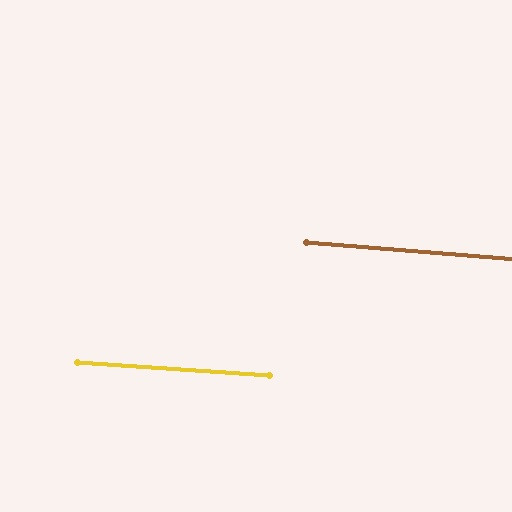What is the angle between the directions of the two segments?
Approximately 1 degree.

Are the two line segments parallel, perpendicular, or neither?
Parallel — their directions differ by only 0.8°.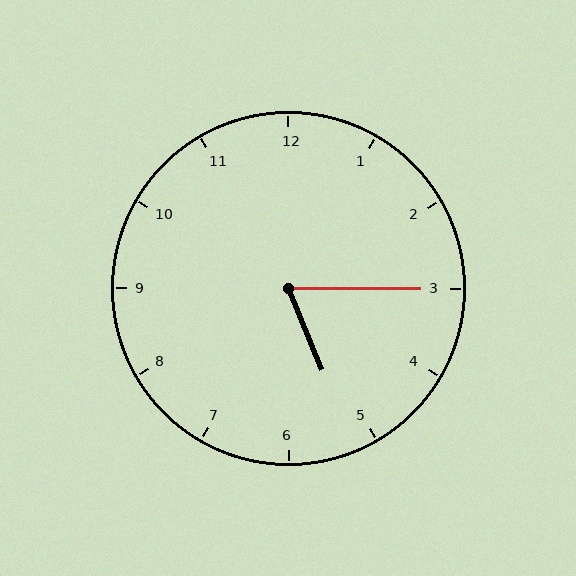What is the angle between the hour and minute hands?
Approximately 68 degrees.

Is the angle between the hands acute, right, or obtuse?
It is acute.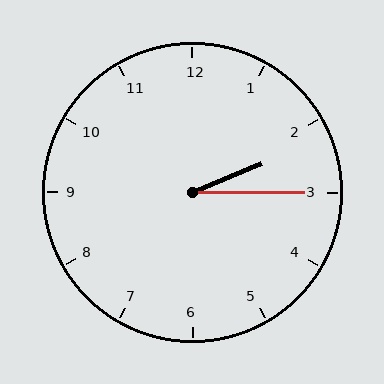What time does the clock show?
2:15.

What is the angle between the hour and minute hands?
Approximately 22 degrees.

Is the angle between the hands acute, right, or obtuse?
It is acute.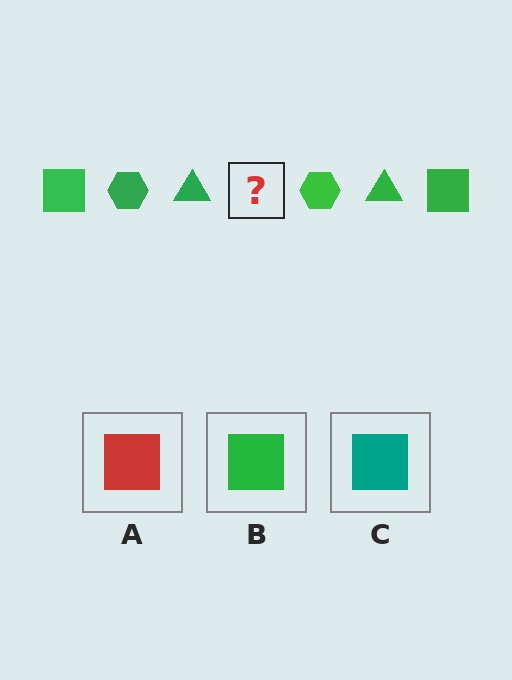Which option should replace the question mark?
Option B.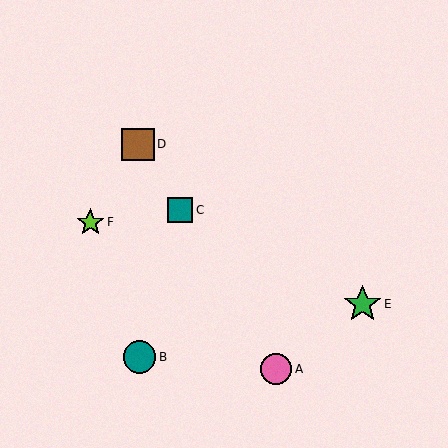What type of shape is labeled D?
Shape D is a brown square.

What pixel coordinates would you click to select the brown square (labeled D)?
Click at (138, 144) to select the brown square D.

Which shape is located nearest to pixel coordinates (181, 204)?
The teal square (labeled C) at (180, 210) is nearest to that location.